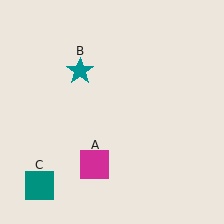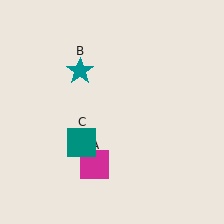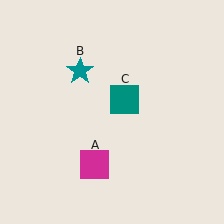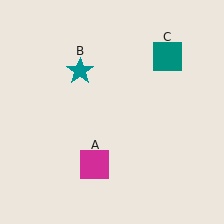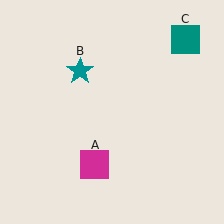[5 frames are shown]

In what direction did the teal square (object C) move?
The teal square (object C) moved up and to the right.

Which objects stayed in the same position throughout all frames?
Magenta square (object A) and teal star (object B) remained stationary.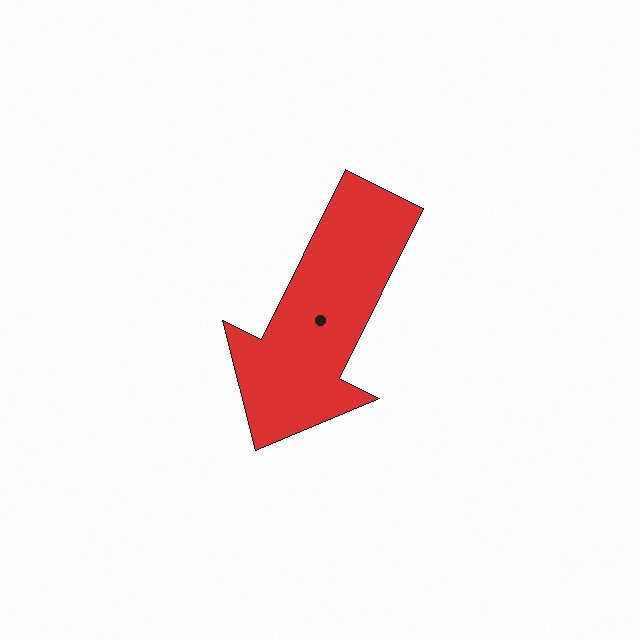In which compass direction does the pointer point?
Southwest.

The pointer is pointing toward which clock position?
Roughly 7 o'clock.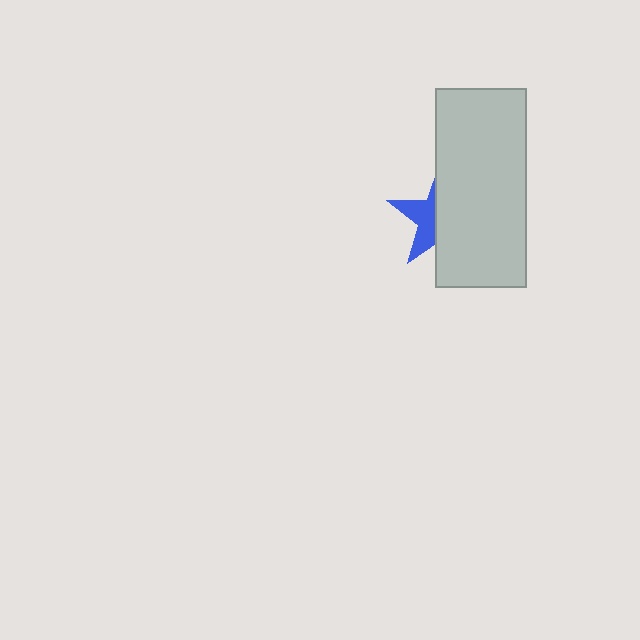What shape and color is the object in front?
The object in front is a light gray rectangle.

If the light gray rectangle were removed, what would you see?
You would see the complete blue star.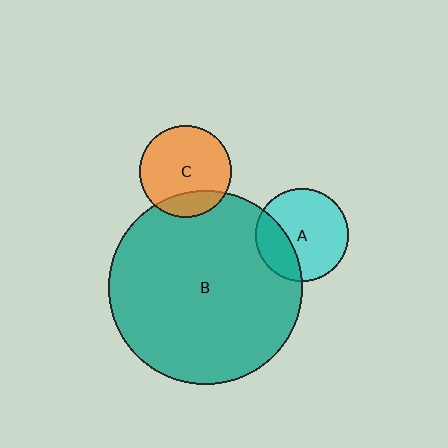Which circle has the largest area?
Circle B (teal).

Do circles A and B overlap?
Yes.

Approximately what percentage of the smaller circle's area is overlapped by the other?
Approximately 30%.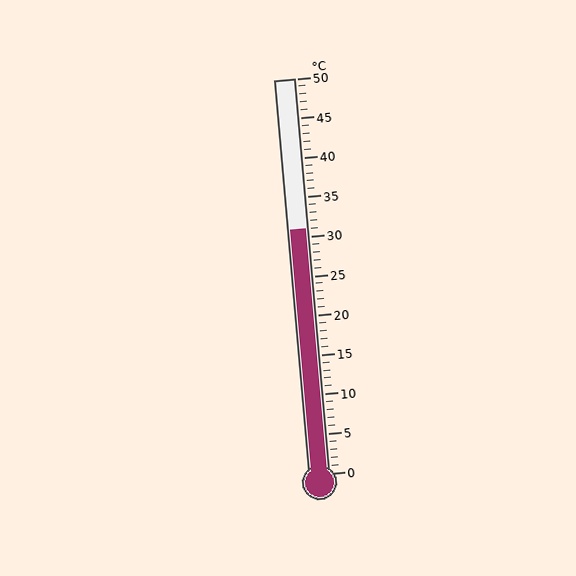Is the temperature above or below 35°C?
The temperature is below 35°C.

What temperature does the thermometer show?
The thermometer shows approximately 31°C.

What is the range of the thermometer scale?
The thermometer scale ranges from 0°C to 50°C.